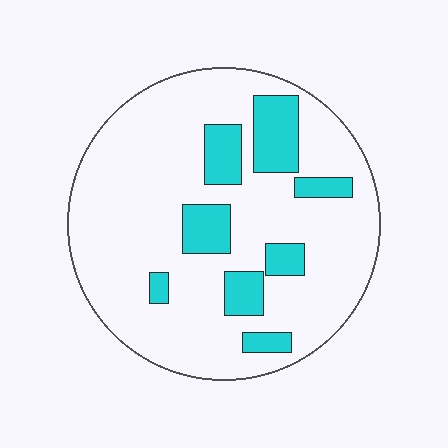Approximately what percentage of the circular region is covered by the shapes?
Approximately 20%.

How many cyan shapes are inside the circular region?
8.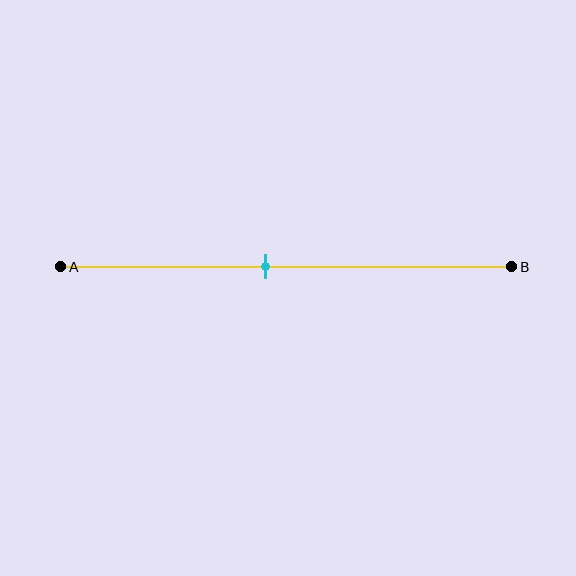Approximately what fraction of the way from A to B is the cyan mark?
The cyan mark is approximately 45% of the way from A to B.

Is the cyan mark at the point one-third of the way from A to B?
No, the mark is at about 45% from A, not at the 33% one-third point.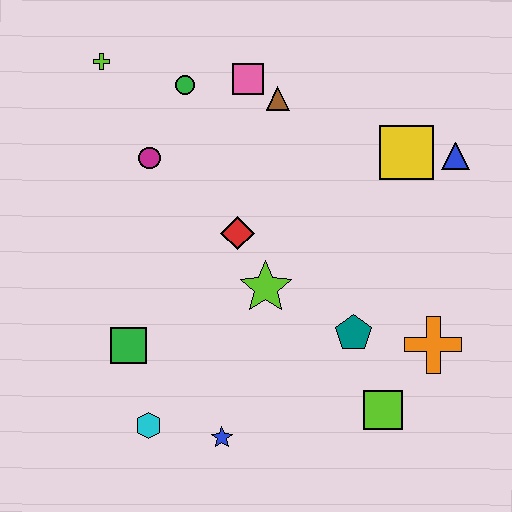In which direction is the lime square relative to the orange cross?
The lime square is below the orange cross.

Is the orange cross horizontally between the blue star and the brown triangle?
No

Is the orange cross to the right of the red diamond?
Yes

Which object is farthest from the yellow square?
The cyan hexagon is farthest from the yellow square.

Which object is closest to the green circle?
The pink square is closest to the green circle.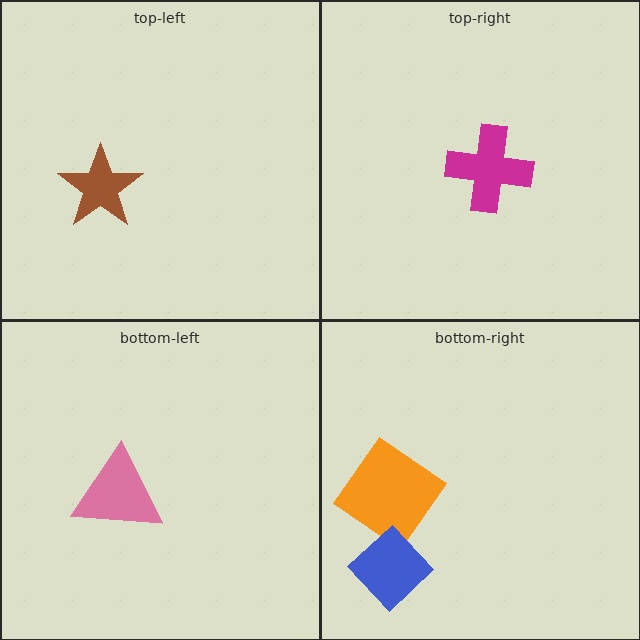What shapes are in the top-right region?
The magenta cross.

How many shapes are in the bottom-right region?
2.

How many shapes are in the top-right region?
1.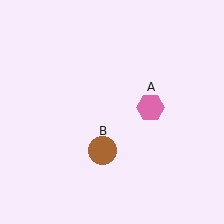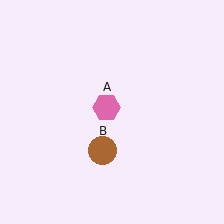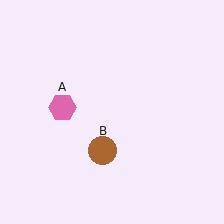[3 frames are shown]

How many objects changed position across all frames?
1 object changed position: pink hexagon (object A).